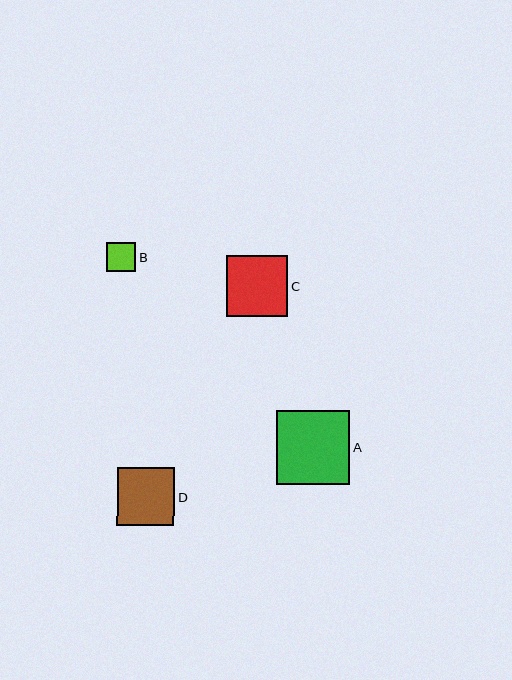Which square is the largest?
Square A is the largest with a size of approximately 74 pixels.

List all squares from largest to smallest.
From largest to smallest: A, C, D, B.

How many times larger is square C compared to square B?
Square C is approximately 2.1 times the size of square B.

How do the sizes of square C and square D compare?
Square C and square D are approximately the same size.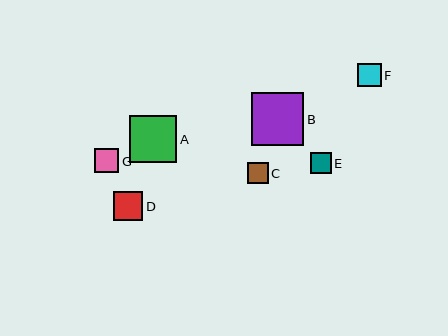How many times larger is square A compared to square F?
Square A is approximately 2.0 times the size of square F.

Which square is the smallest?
Square E is the smallest with a size of approximately 21 pixels.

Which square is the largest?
Square B is the largest with a size of approximately 52 pixels.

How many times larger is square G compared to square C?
Square G is approximately 1.2 times the size of square C.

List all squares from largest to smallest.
From largest to smallest: B, A, D, G, F, C, E.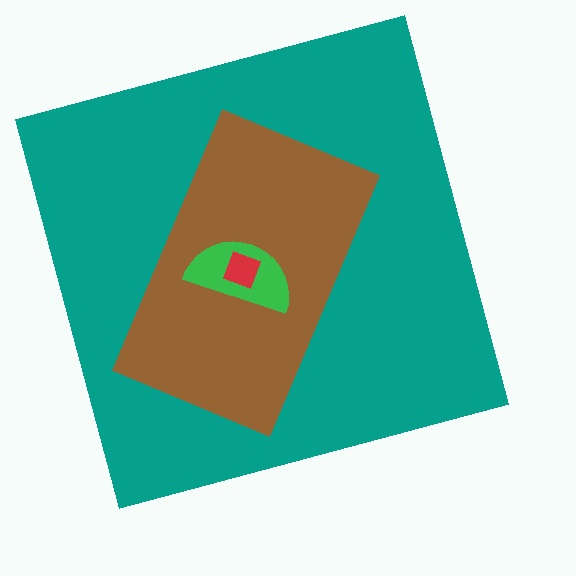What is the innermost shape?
The red diamond.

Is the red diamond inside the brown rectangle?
Yes.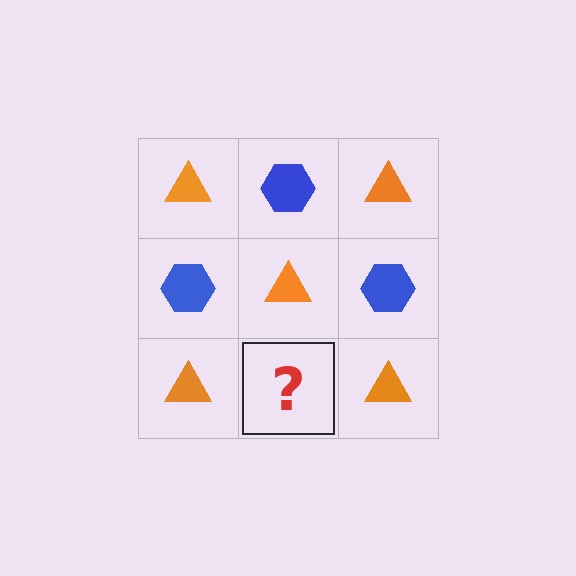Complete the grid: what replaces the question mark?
The question mark should be replaced with a blue hexagon.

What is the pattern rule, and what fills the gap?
The rule is that it alternates orange triangle and blue hexagon in a checkerboard pattern. The gap should be filled with a blue hexagon.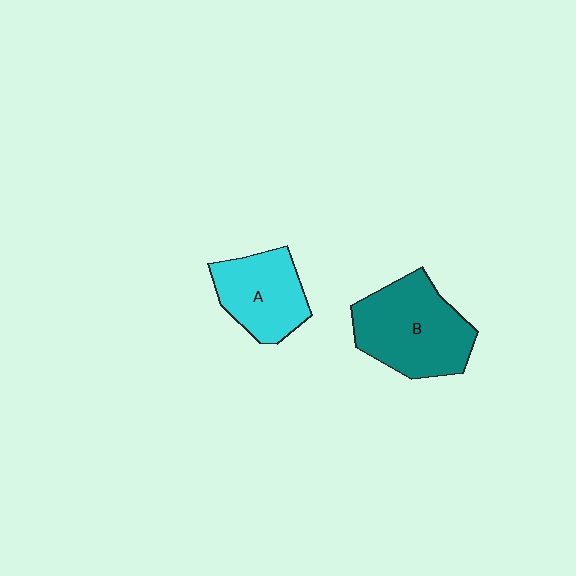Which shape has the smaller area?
Shape A (cyan).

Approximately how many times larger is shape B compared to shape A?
Approximately 1.4 times.